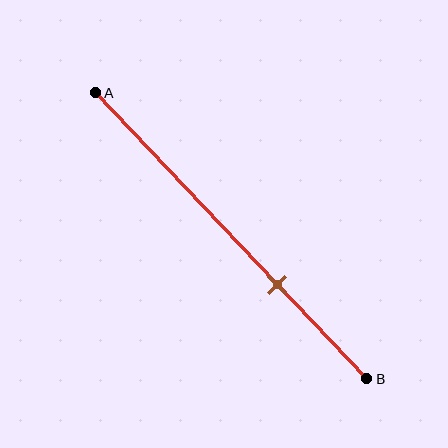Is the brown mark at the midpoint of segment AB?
No, the mark is at about 65% from A, not at the 50% midpoint.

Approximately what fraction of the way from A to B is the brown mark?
The brown mark is approximately 65% of the way from A to B.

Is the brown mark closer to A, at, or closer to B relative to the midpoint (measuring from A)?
The brown mark is closer to point B than the midpoint of segment AB.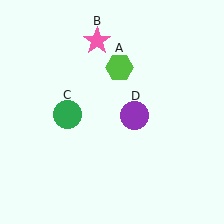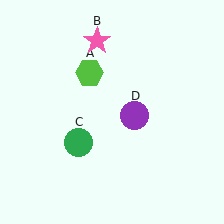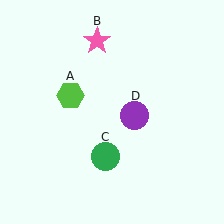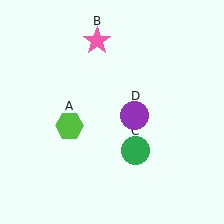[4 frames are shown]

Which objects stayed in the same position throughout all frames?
Pink star (object B) and purple circle (object D) remained stationary.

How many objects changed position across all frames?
2 objects changed position: lime hexagon (object A), green circle (object C).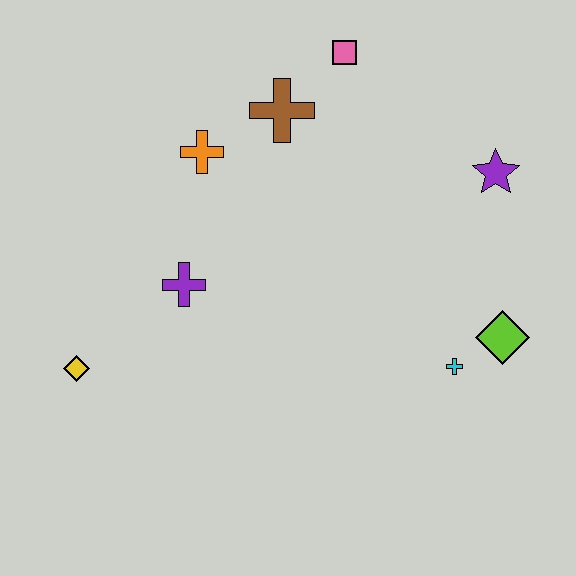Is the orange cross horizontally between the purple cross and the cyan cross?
Yes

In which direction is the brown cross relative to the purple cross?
The brown cross is above the purple cross.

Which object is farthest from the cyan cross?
The yellow diamond is farthest from the cyan cross.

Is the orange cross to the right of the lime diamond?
No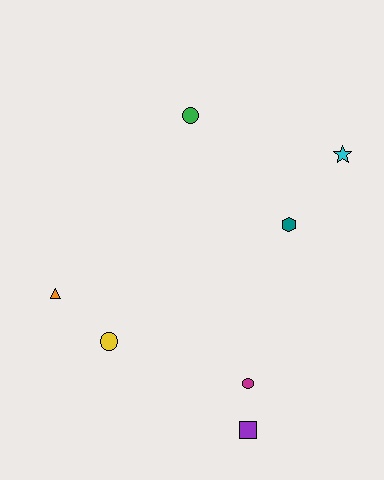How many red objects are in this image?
There are no red objects.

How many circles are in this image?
There are 3 circles.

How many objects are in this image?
There are 7 objects.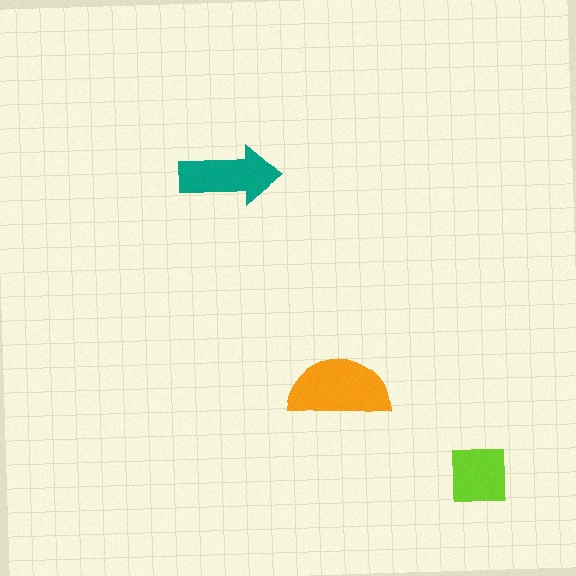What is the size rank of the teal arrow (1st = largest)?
2nd.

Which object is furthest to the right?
The lime square is rightmost.